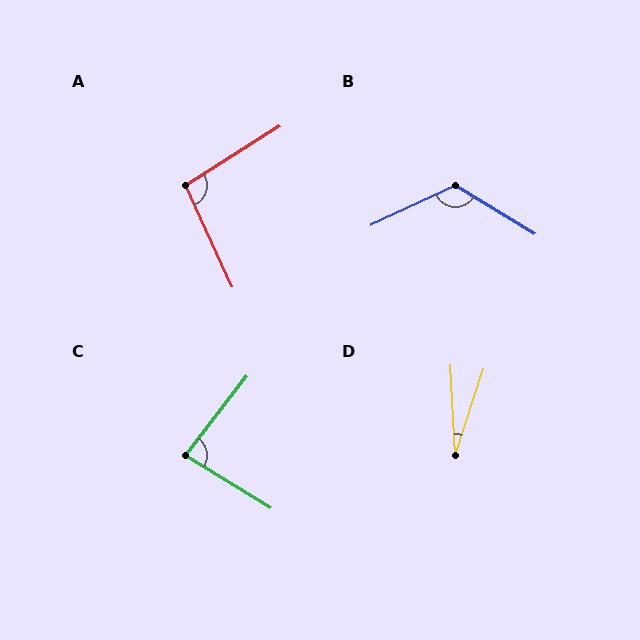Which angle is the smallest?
D, at approximately 21 degrees.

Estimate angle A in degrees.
Approximately 97 degrees.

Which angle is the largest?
B, at approximately 123 degrees.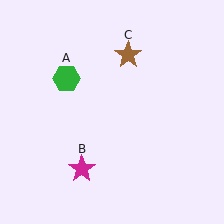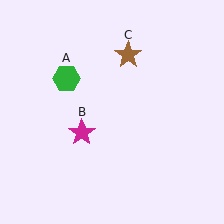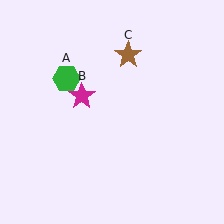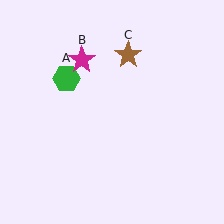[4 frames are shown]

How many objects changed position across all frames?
1 object changed position: magenta star (object B).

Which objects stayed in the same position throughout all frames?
Green hexagon (object A) and brown star (object C) remained stationary.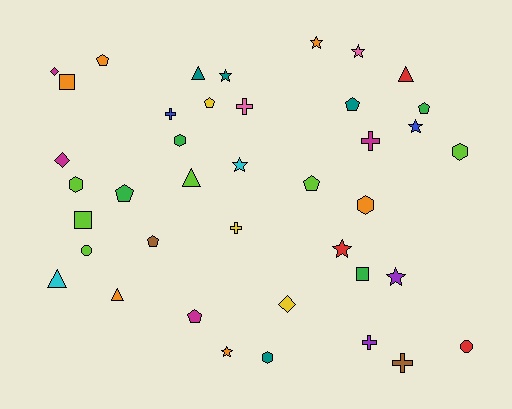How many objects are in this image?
There are 40 objects.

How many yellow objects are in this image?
There are 3 yellow objects.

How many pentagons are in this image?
There are 8 pentagons.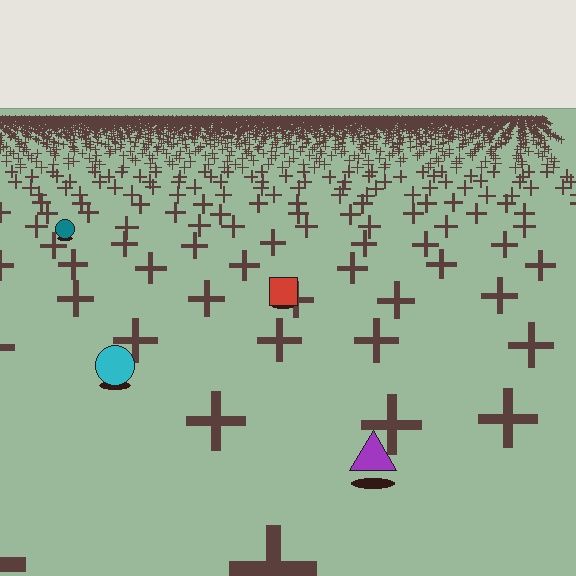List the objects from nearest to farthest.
From nearest to farthest: the purple triangle, the cyan circle, the red square, the teal circle.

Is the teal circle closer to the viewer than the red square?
No. The red square is closer — you can tell from the texture gradient: the ground texture is coarser near it.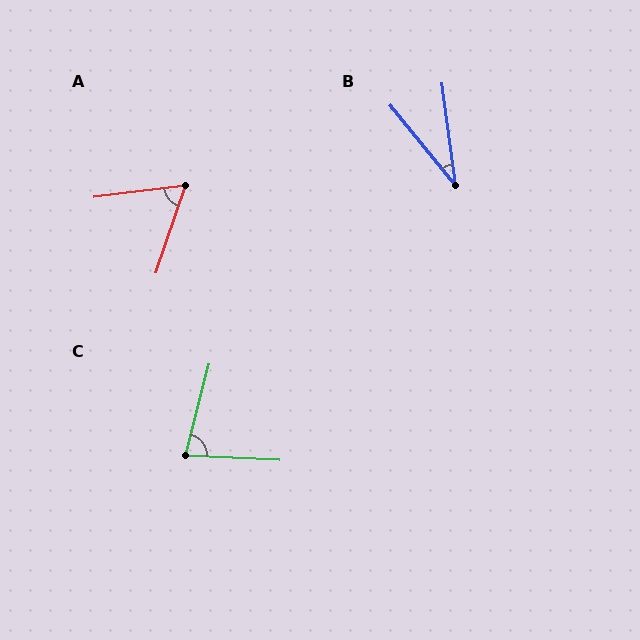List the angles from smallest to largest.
B (32°), A (64°), C (79°).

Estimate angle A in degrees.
Approximately 64 degrees.